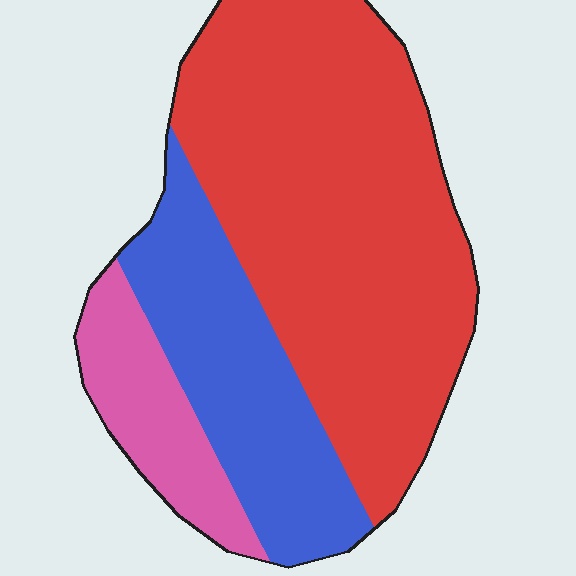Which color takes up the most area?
Red, at roughly 60%.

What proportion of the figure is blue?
Blue covers roughly 25% of the figure.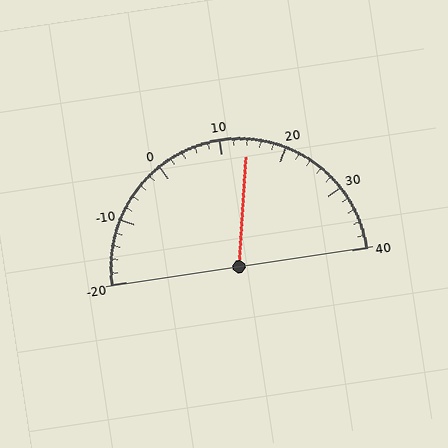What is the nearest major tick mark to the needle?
The nearest major tick mark is 10.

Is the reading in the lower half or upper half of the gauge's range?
The reading is in the upper half of the range (-20 to 40).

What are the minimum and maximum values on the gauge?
The gauge ranges from -20 to 40.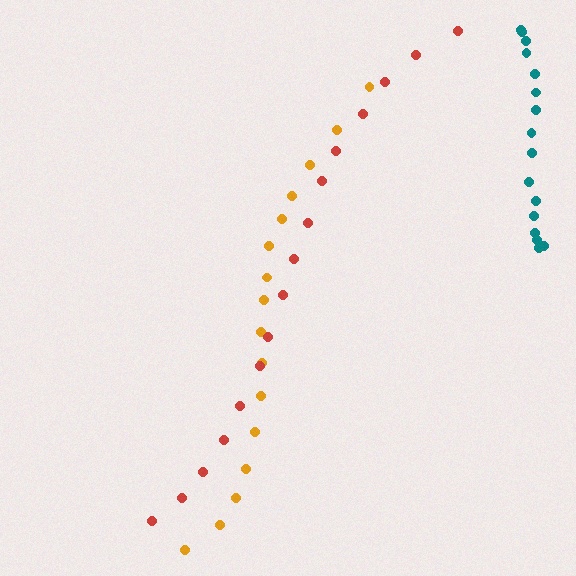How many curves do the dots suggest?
There are 3 distinct paths.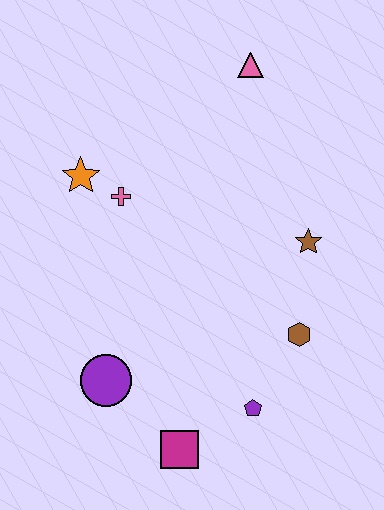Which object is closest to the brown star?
The brown hexagon is closest to the brown star.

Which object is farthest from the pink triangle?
The magenta square is farthest from the pink triangle.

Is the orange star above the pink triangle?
No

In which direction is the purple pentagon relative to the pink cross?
The purple pentagon is below the pink cross.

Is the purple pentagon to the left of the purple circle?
No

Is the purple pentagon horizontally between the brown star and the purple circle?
Yes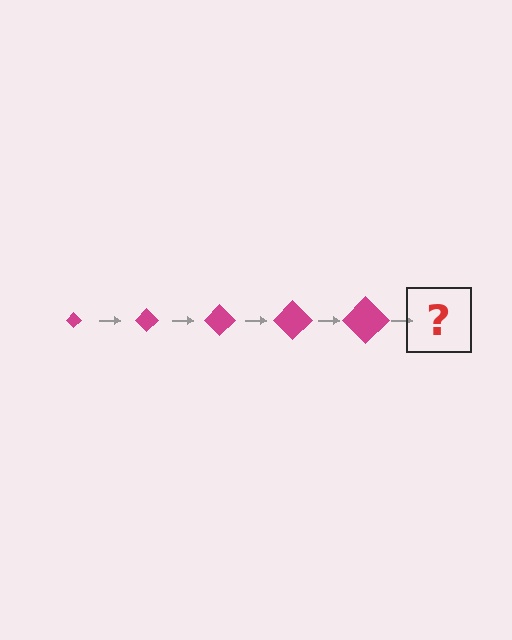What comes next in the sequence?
The next element should be a magenta diamond, larger than the previous one.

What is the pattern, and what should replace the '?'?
The pattern is that the diamond gets progressively larger each step. The '?' should be a magenta diamond, larger than the previous one.